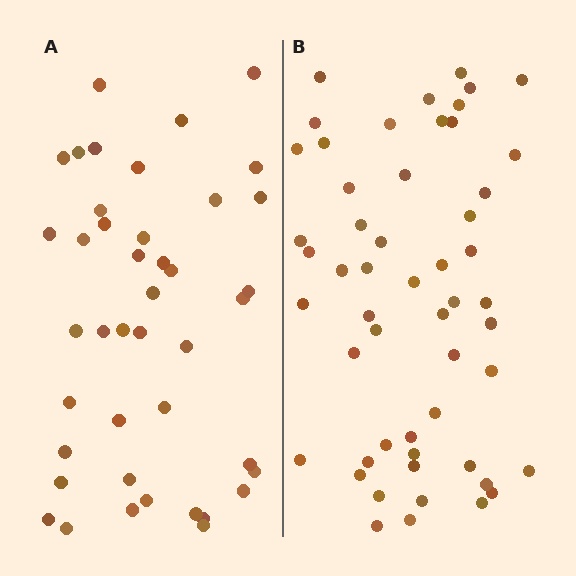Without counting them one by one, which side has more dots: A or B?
Region B (the right region) has more dots.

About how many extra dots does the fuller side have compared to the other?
Region B has roughly 12 or so more dots than region A.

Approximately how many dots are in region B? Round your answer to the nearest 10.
About 50 dots. (The exact count is 53, which rounds to 50.)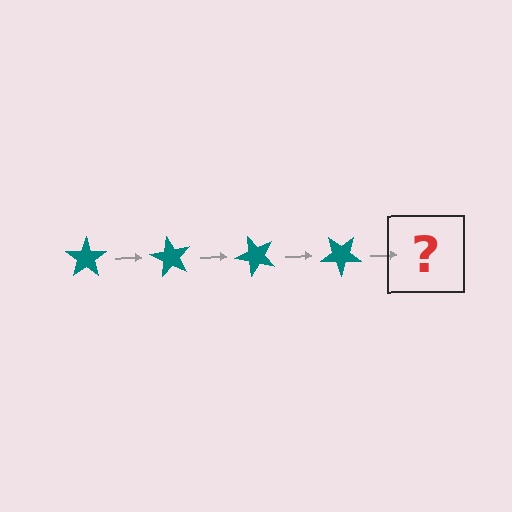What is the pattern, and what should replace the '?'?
The pattern is that the star rotates 60 degrees each step. The '?' should be a teal star rotated 240 degrees.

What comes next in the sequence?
The next element should be a teal star rotated 240 degrees.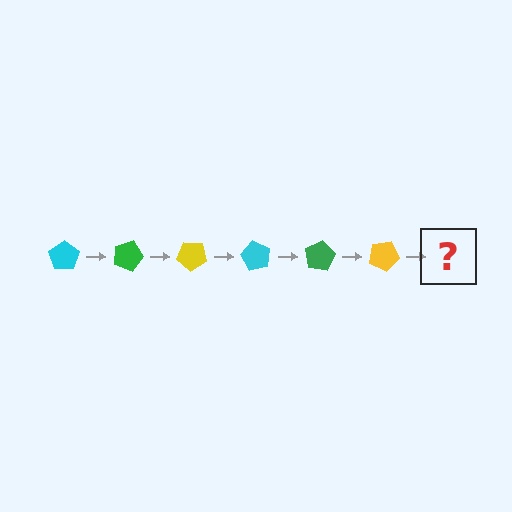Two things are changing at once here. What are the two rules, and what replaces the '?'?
The two rules are that it rotates 20 degrees each step and the color cycles through cyan, green, and yellow. The '?' should be a cyan pentagon, rotated 120 degrees from the start.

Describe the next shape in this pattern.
It should be a cyan pentagon, rotated 120 degrees from the start.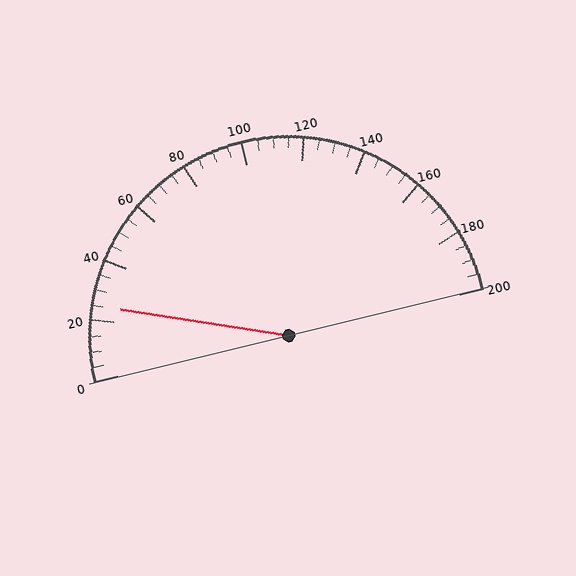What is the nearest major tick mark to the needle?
The nearest major tick mark is 20.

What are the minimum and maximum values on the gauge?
The gauge ranges from 0 to 200.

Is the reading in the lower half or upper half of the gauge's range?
The reading is in the lower half of the range (0 to 200).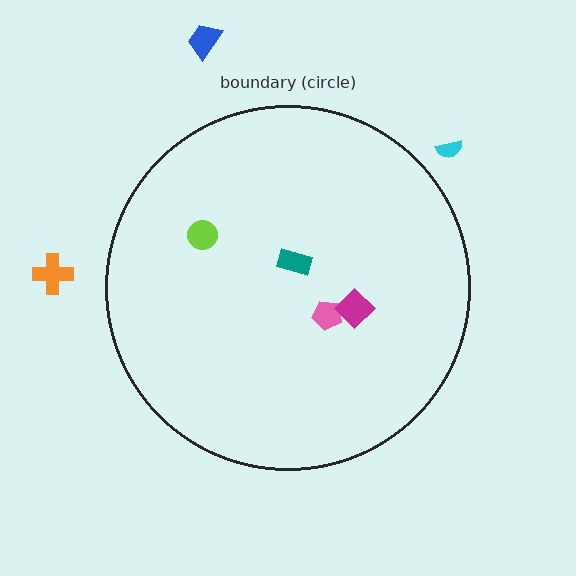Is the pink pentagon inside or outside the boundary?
Inside.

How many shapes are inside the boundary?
4 inside, 3 outside.